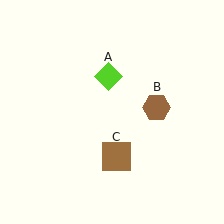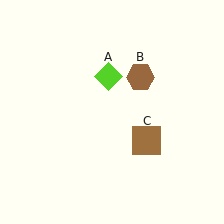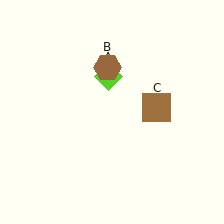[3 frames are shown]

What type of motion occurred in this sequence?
The brown hexagon (object B), brown square (object C) rotated counterclockwise around the center of the scene.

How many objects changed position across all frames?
2 objects changed position: brown hexagon (object B), brown square (object C).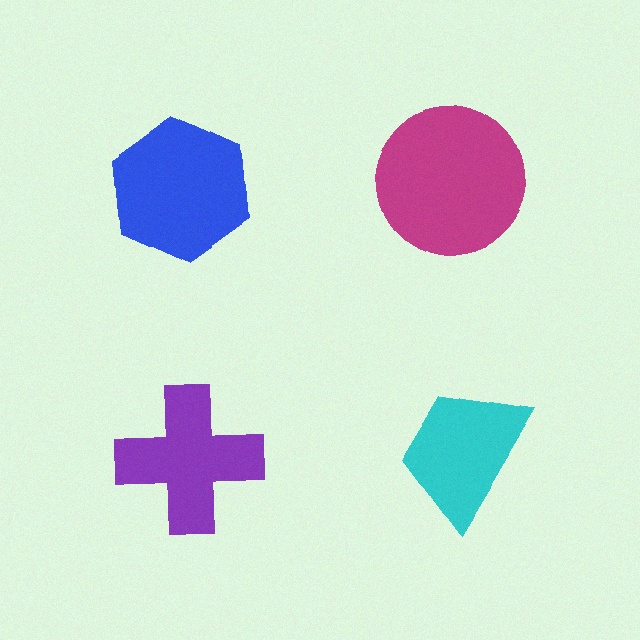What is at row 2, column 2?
A cyan trapezoid.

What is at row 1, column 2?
A magenta circle.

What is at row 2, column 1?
A purple cross.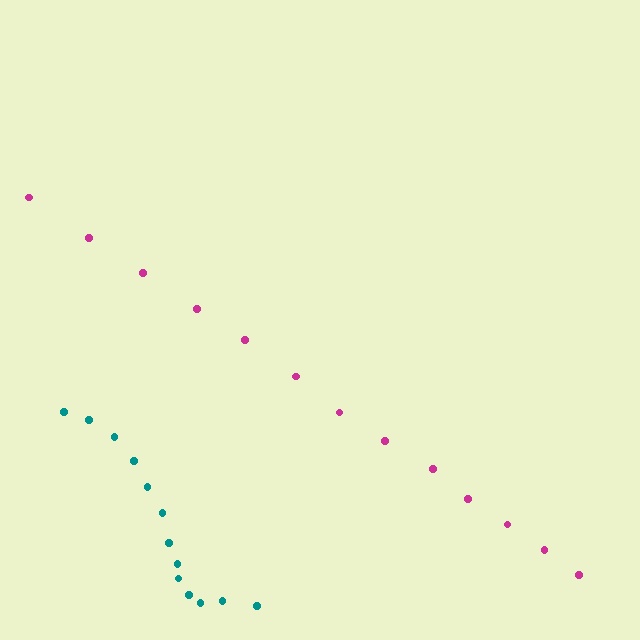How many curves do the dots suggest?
There are 2 distinct paths.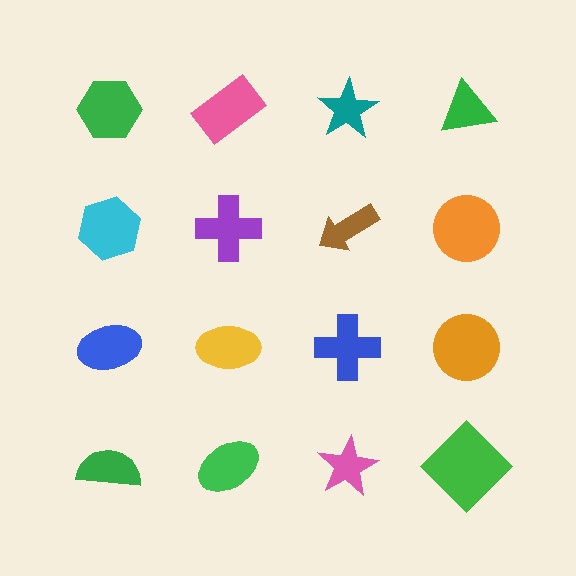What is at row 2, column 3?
A brown arrow.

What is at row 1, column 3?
A teal star.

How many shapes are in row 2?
4 shapes.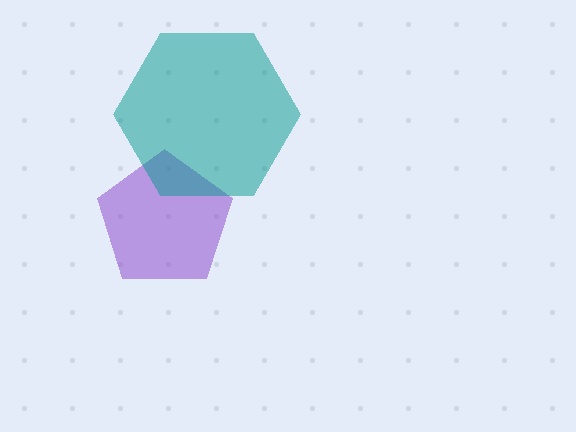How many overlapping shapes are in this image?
There are 2 overlapping shapes in the image.